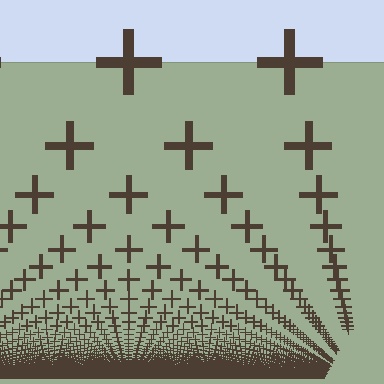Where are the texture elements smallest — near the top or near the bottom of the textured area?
Near the bottom.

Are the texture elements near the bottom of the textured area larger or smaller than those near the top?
Smaller. The gradient is inverted — elements near the bottom are smaller and denser.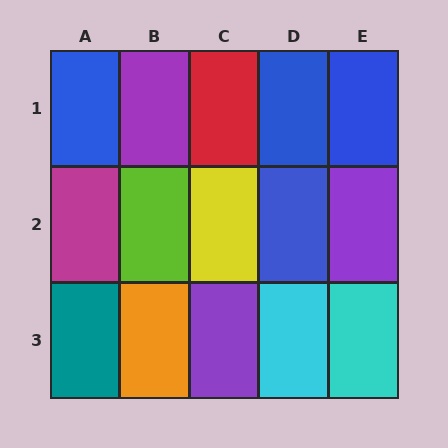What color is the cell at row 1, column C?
Red.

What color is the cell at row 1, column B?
Purple.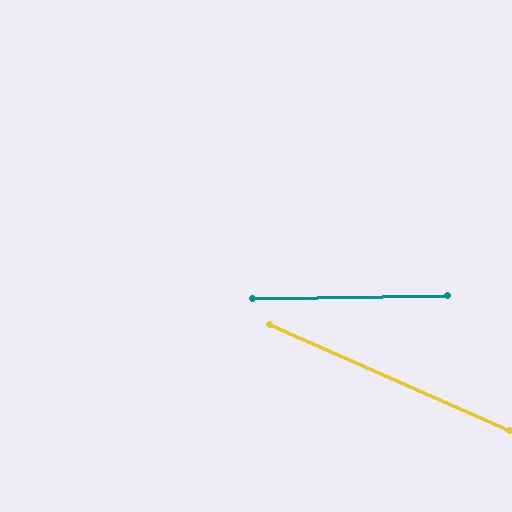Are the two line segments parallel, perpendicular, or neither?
Neither parallel nor perpendicular — they differ by about 25°.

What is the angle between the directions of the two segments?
Approximately 25 degrees.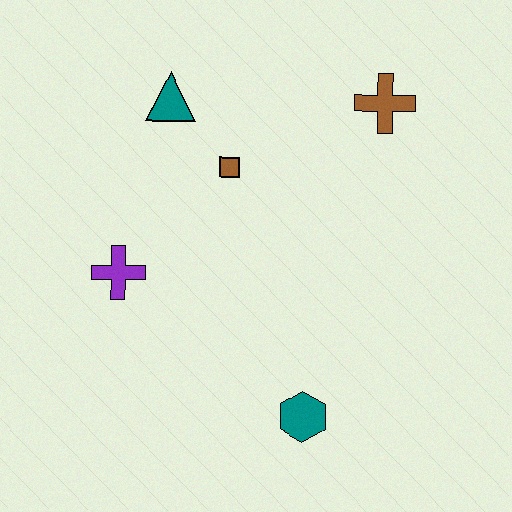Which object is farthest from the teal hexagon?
The teal triangle is farthest from the teal hexagon.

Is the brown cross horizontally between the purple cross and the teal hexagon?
No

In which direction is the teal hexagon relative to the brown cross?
The teal hexagon is below the brown cross.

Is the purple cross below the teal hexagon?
No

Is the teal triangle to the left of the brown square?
Yes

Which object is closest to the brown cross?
The brown square is closest to the brown cross.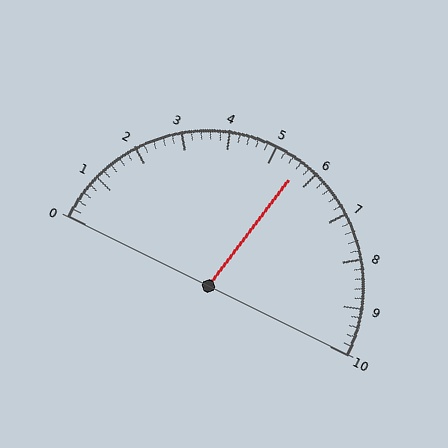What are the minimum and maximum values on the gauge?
The gauge ranges from 0 to 10.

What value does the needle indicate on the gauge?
The needle indicates approximately 5.6.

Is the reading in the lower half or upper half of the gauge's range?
The reading is in the upper half of the range (0 to 10).